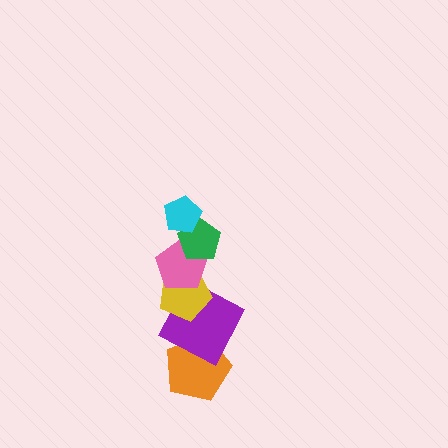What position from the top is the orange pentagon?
The orange pentagon is 6th from the top.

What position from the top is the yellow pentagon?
The yellow pentagon is 4th from the top.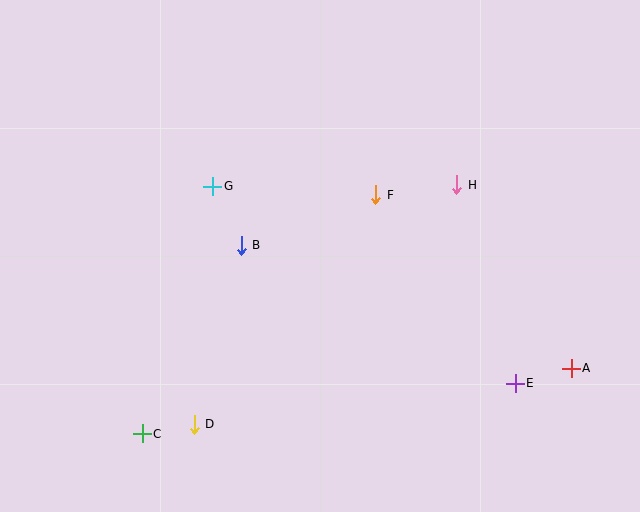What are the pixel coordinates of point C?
Point C is at (142, 434).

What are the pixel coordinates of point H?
Point H is at (457, 185).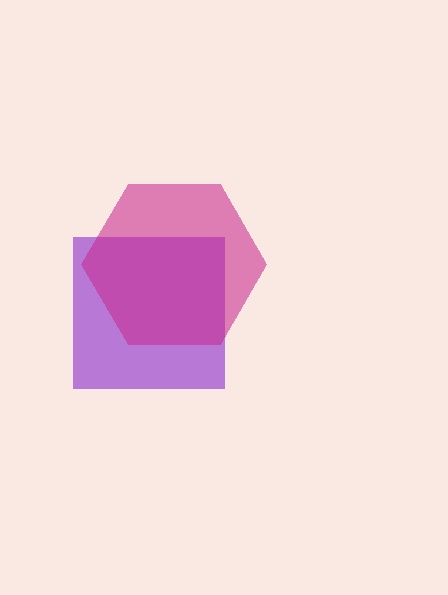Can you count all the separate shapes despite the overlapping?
Yes, there are 2 separate shapes.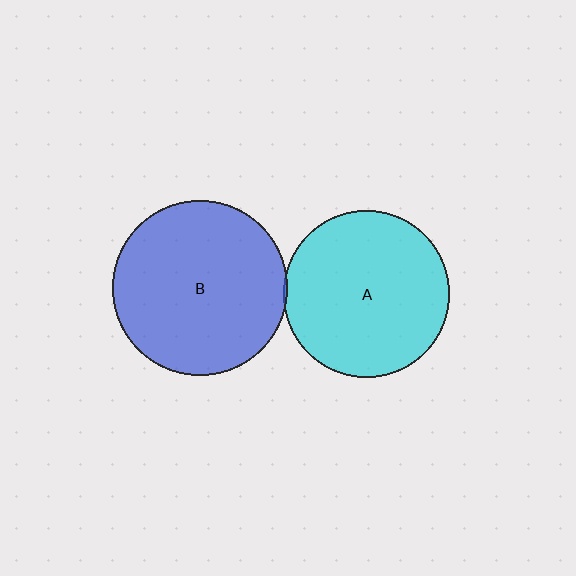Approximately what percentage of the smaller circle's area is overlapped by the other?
Approximately 5%.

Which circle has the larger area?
Circle B (blue).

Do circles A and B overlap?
Yes.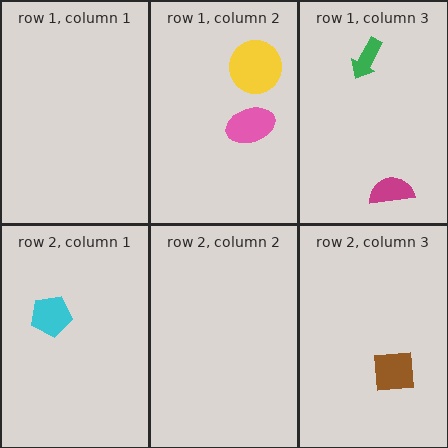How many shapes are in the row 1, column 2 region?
2.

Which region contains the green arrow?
The row 1, column 3 region.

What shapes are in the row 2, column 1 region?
The cyan pentagon.